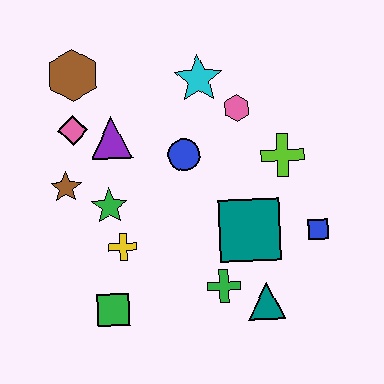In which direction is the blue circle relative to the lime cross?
The blue circle is to the left of the lime cross.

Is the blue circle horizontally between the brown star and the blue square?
Yes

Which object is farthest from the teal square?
The brown hexagon is farthest from the teal square.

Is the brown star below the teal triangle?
No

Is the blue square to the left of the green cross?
No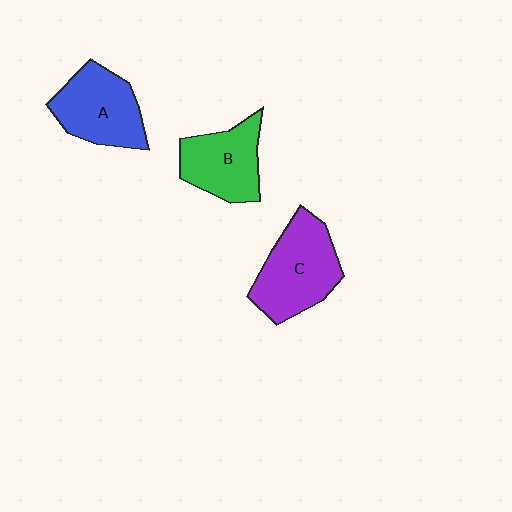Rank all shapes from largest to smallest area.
From largest to smallest: C (purple), A (blue), B (green).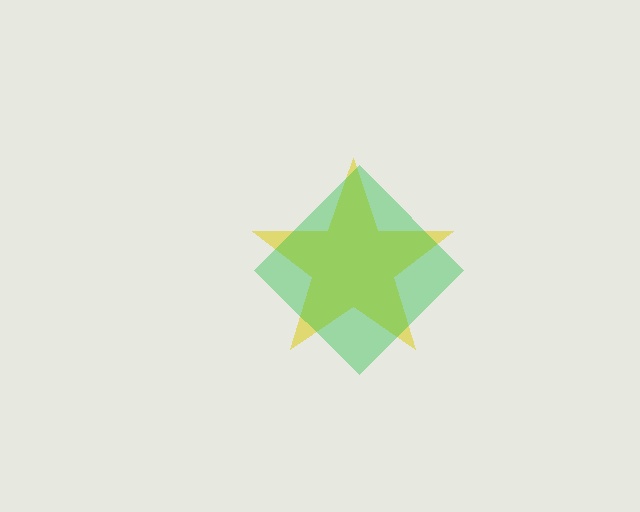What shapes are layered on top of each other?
The layered shapes are: a yellow star, a green diamond.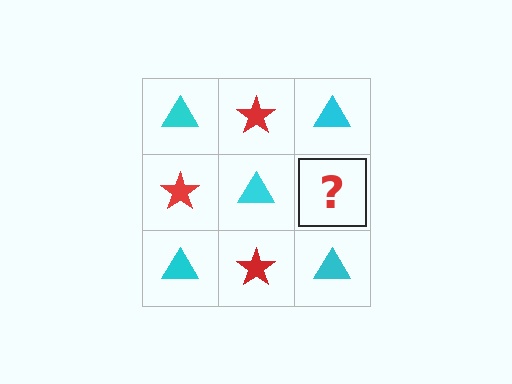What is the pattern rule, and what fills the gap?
The rule is that it alternates cyan triangle and red star in a checkerboard pattern. The gap should be filled with a red star.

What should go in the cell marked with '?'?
The missing cell should contain a red star.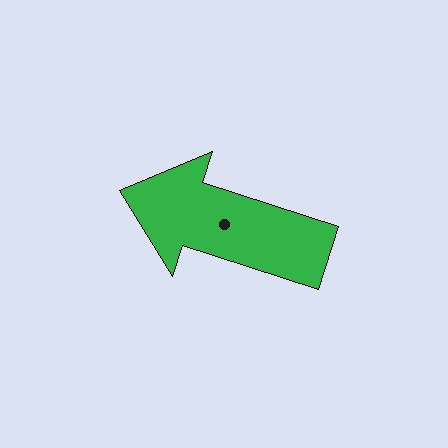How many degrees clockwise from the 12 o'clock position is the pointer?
Approximately 288 degrees.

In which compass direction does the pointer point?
West.